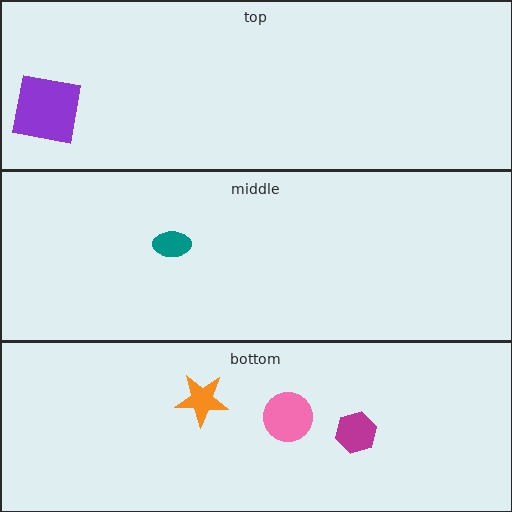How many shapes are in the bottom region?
3.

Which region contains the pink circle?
The bottom region.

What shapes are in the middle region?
The teal ellipse.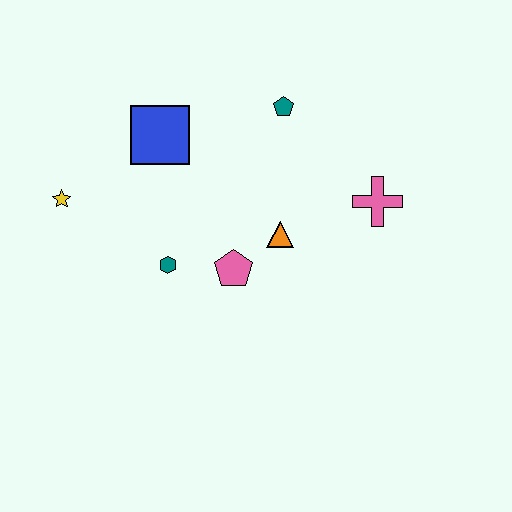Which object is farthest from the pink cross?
The yellow star is farthest from the pink cross.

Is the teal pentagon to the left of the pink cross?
Yes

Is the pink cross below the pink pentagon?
No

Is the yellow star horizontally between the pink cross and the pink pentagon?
No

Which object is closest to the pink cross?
The orange triangle is closest to the pink cross.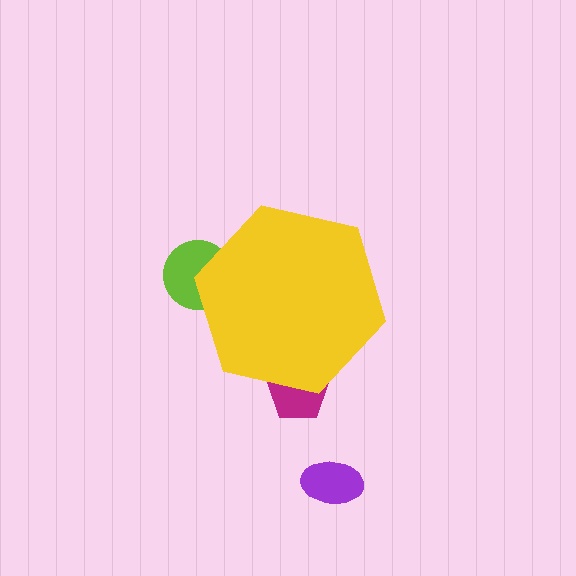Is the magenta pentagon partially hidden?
Yes, the magenta pentagon is partially hidden behind the yellow hexagon.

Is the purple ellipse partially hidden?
No, the purple ellipse is fully visible.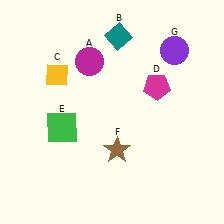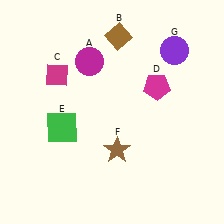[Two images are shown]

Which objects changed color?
B changed from teal to brown. C changed from yellow to magenta.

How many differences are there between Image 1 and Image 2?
There are 2 differences between the two images.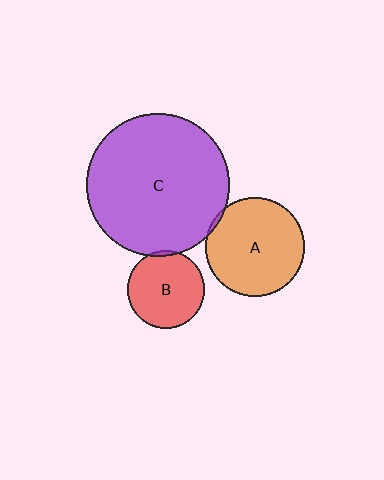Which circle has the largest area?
Circle C (purple).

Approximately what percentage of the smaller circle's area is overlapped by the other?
Approximately 5%.